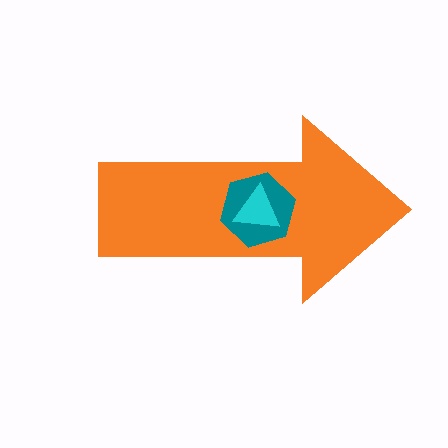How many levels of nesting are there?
3.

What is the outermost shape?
The orange arrow.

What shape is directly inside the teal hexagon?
The cyan triangle.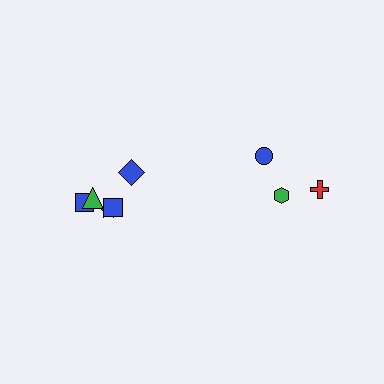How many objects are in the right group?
There are 3 objects.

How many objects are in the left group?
There are 5 objects.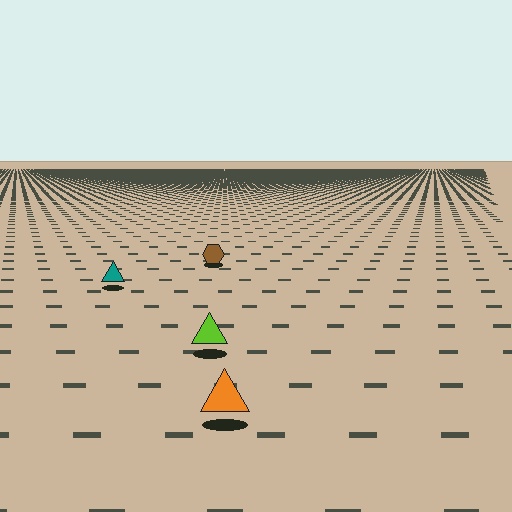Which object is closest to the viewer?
The orange triangle is closest. The texture marks near it are larger and more spread out.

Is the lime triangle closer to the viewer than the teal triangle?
Yes. The lime triangle is closer — you can tell from the texture gradient: the ground texture is coarser near it.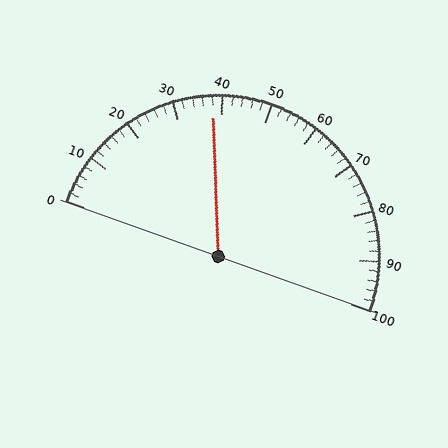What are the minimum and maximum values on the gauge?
The gauge ranges from 0 to 100.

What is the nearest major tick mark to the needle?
The nearest major tick mark is 40.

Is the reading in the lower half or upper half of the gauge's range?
The reading is in the lower half of the range (0 to 100).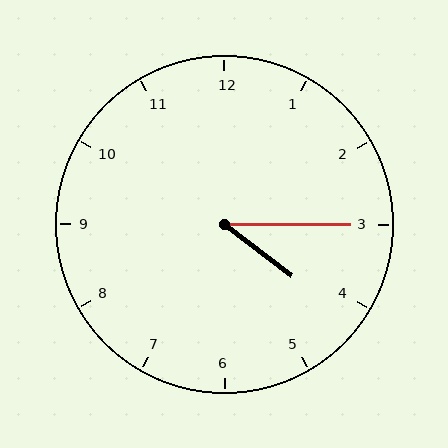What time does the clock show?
4:15.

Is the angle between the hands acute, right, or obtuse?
It is acute.